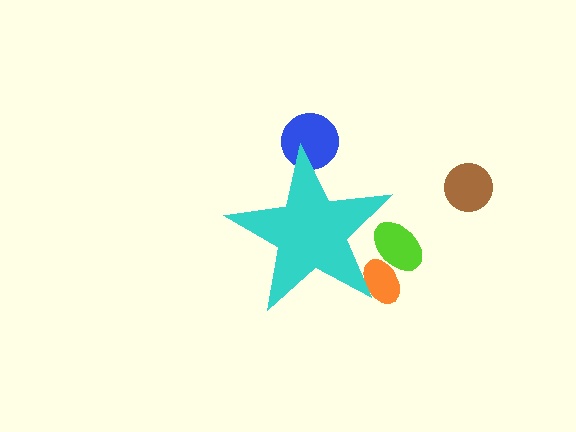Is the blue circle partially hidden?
Yes, the blue circle is partially hidden behind the cyan star.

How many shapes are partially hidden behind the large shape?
3 shapes are partially hidden.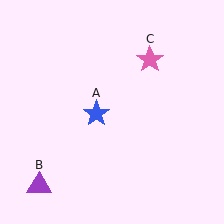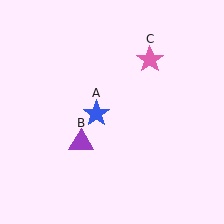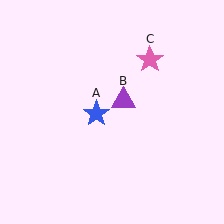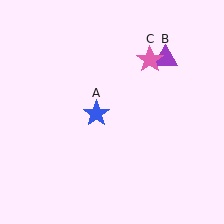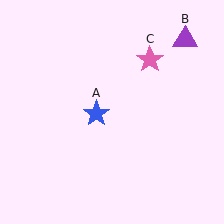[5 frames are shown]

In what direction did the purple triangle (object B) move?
The purple triangle (object B) moved up and to the right.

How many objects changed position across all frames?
1 object changed position: purple triangle (object B).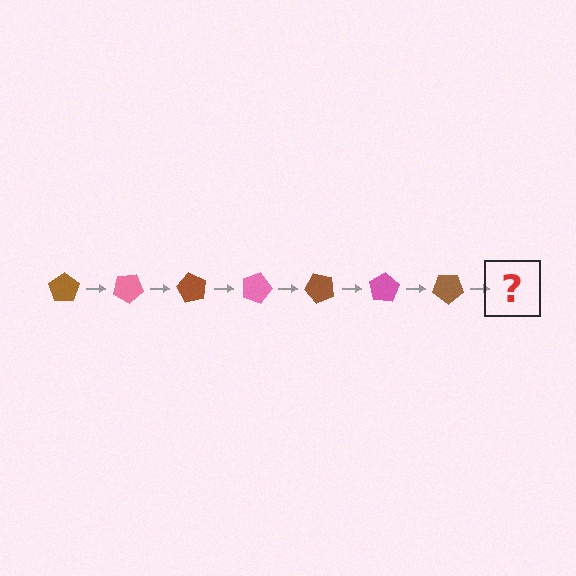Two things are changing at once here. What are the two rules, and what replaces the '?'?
The two rules are that it rotates 30 degrees each step and the color cycles through brown and pink. The '?' should be a pink pentagon, rotated 210 degrees from the start.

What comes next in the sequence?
The next element should be a pink pentagon, rotated 210 degrees from the start.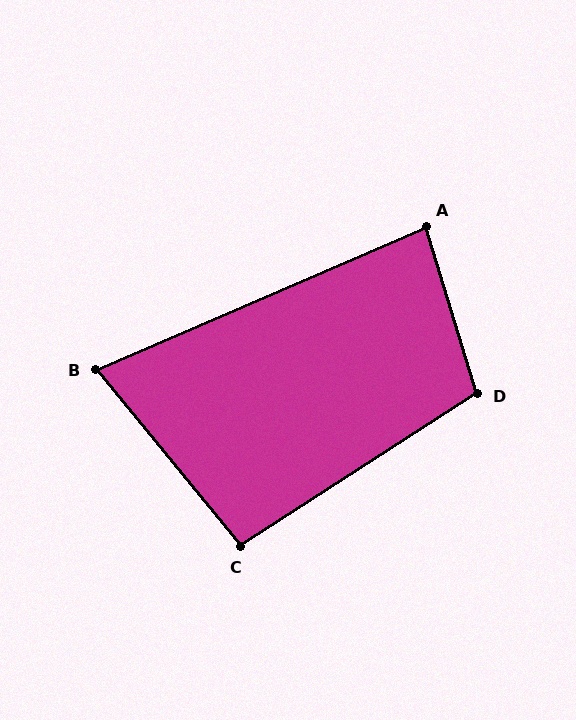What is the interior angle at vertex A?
Approximately 84 degrees (acute).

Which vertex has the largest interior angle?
D, at approximately 106 degrees.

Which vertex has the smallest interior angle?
B, at approximately 74 degrees.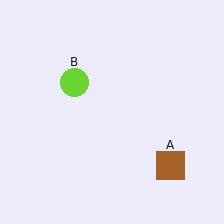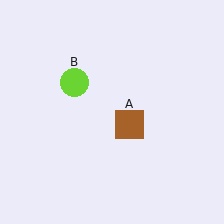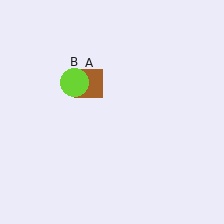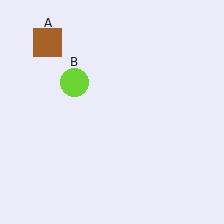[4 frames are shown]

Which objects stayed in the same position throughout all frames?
Lime circle (object B) remained stationary.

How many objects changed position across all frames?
1 object changed position: brown square (object A).